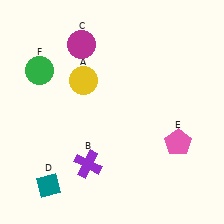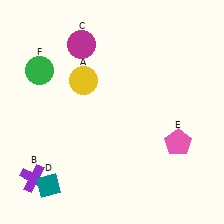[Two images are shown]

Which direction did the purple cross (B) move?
The purple cross (B) moved left.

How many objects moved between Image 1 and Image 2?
1 object moved between the two images.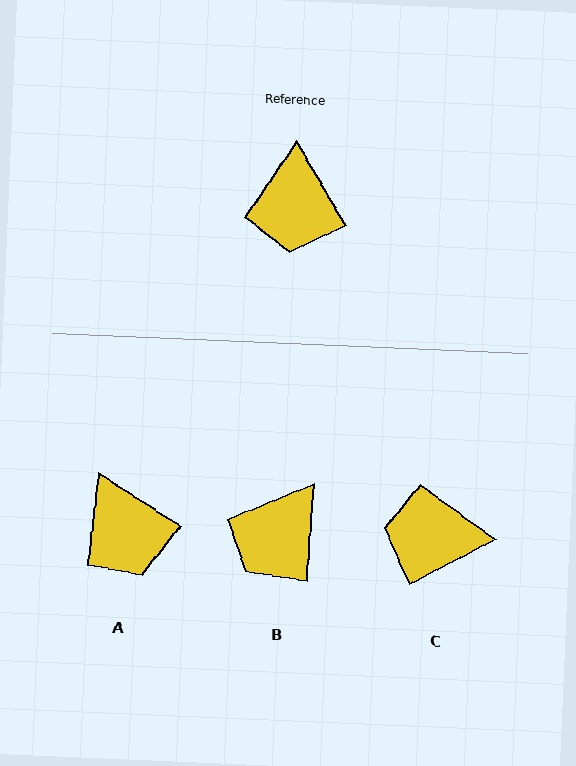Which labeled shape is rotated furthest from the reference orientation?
C, about 92 degrees away.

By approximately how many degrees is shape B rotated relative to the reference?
Approximately 34 degrees clockwise.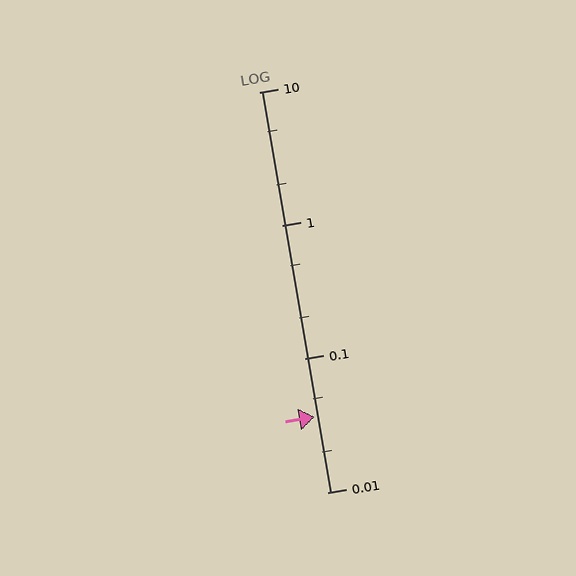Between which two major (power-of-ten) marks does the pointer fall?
The pointer is between 0.01 and 0.1.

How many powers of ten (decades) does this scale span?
The scale spans 3 decades, from 0.01 to 10.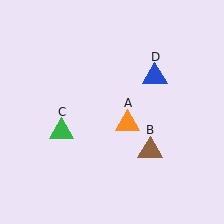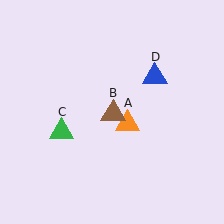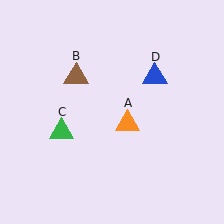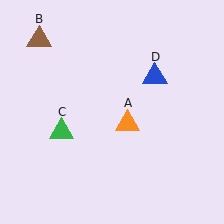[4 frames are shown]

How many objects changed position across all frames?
1 object changed position: brown triangle (object B).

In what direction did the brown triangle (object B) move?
The brown triangle (object B) moved up and to the left.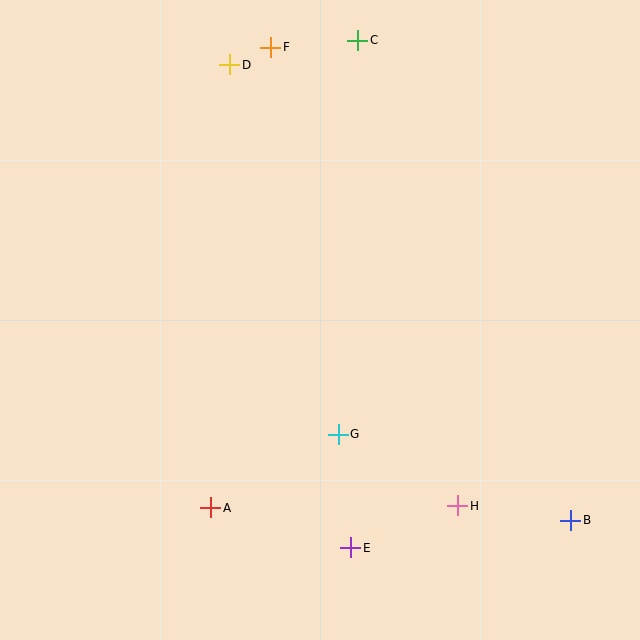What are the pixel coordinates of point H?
Point H is at (458, 506).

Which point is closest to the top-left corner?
Point D is closest to the top-left corner.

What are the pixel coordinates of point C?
Point C is at (358, 40).